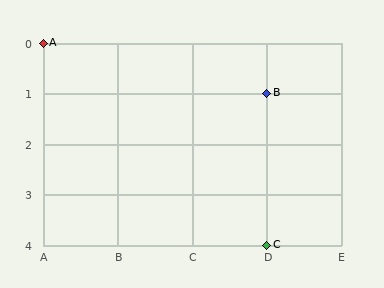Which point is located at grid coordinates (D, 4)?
Point C is at (D, 4).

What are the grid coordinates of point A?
Point A is at grid coordinates (A, 0).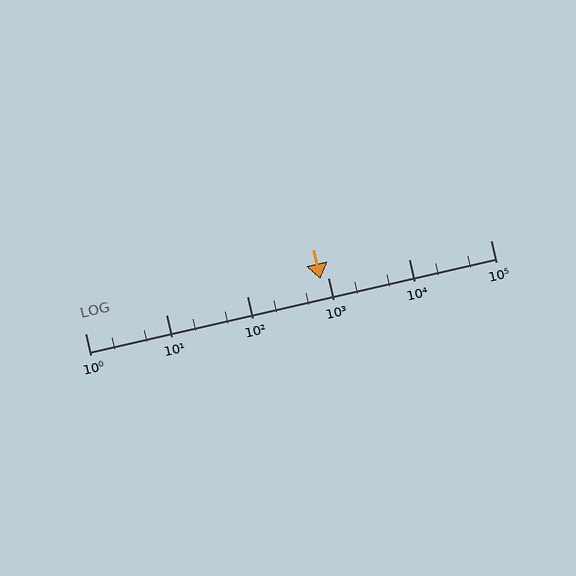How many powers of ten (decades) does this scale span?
The scale spans 5 decades, from 1 to 100000.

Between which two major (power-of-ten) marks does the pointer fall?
The pointer is between 100 and 1000.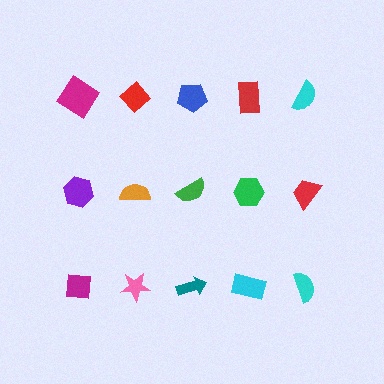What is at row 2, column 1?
A purple hexagon.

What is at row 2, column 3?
A green semicircle.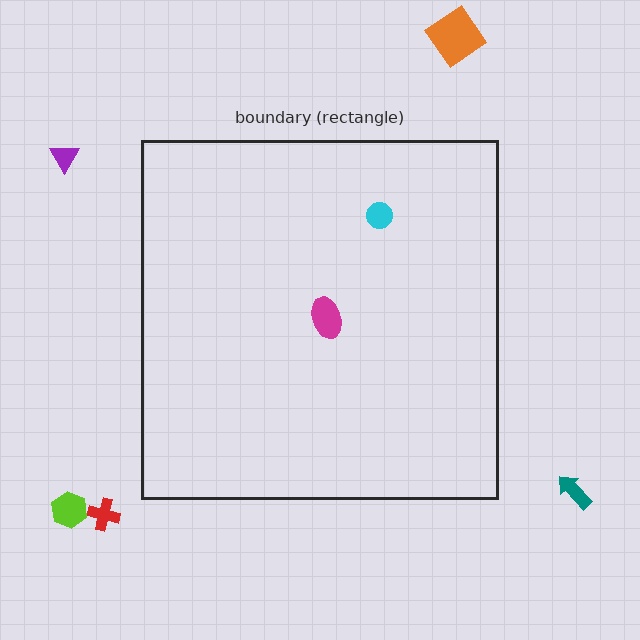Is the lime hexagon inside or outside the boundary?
Outside.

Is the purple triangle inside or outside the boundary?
Outside.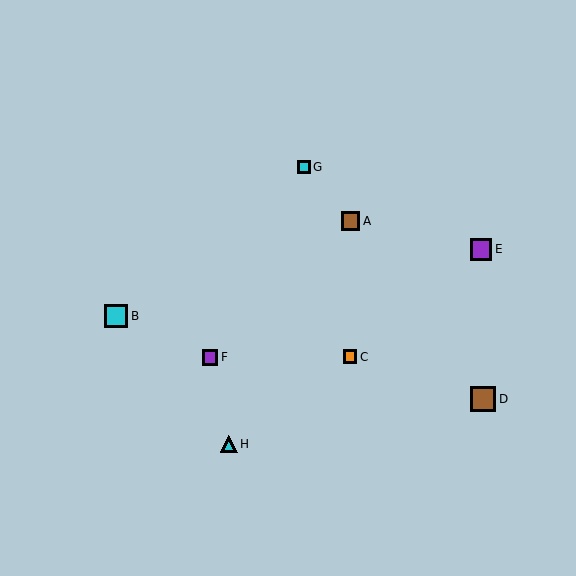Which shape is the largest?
The brown square (labeled D) is the largest.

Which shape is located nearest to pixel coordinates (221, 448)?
The cyan triangle (labeled H) at (229, 444) is nearest to that location.